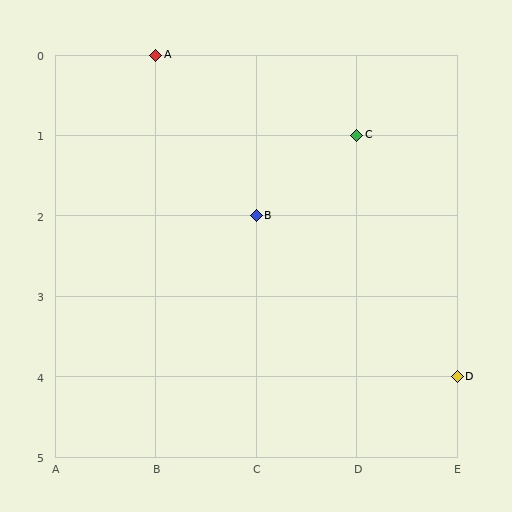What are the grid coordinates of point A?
Point A is at grid coordinates (B, 0).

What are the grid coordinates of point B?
Point B is at grid coordinates (C, 2).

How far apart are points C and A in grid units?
Points C and A are 2 columns and 1 row apart (about 2.2 grid units diagonally).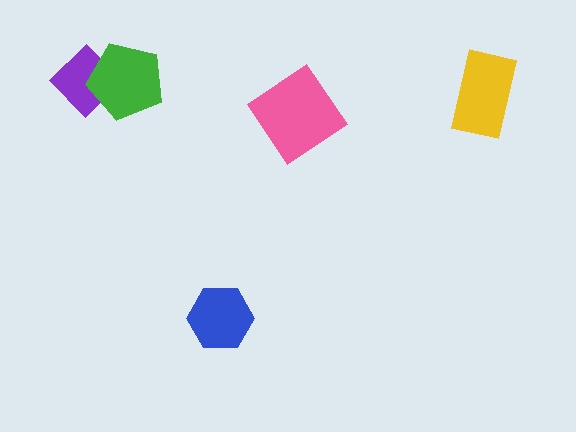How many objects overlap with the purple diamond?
1 object overlaps with the purple diamond.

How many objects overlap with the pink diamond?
0 objects overlap with the pink diamond.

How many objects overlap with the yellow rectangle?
0 objects overlap with the yellow rectangle.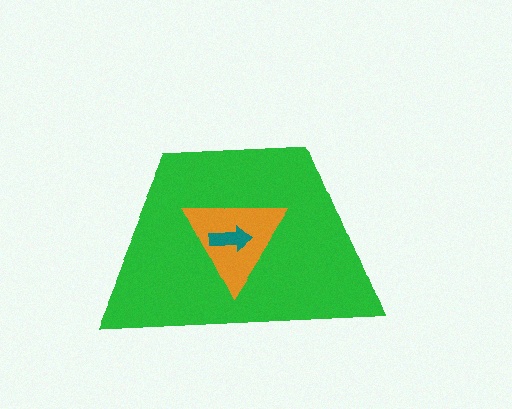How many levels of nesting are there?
3.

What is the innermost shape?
The teal arrow.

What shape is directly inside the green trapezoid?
The orange triangle.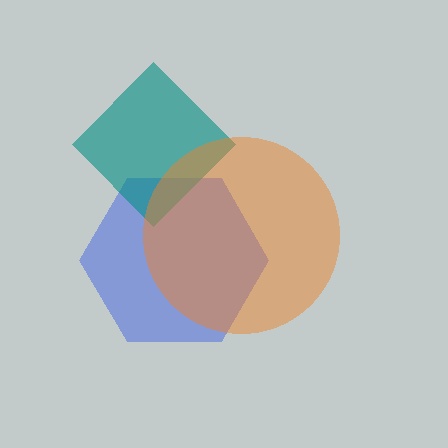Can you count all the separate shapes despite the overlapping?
Yes, there are 3 separate shapes.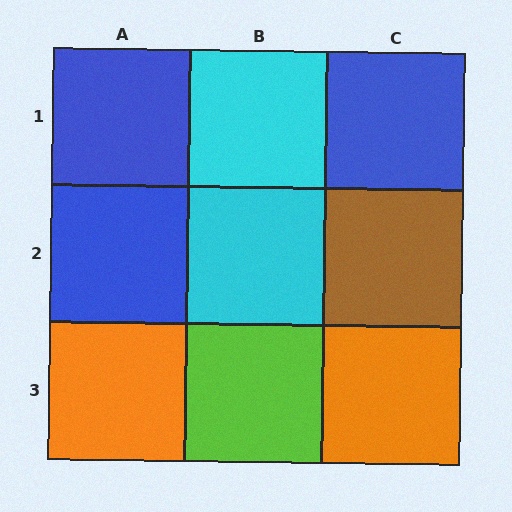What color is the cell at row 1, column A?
Blue.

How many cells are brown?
1 cell is brown.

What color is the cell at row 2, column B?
Cyan.